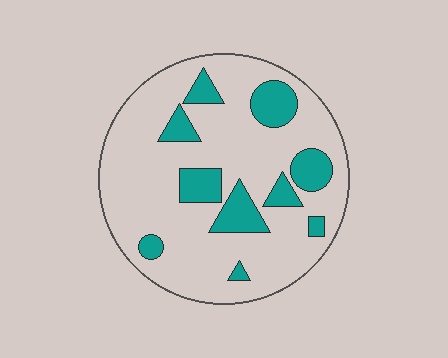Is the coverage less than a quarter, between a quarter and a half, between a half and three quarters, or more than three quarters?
Less than a quarter.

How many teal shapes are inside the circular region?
10.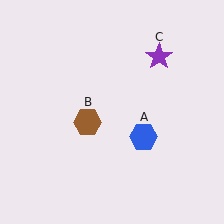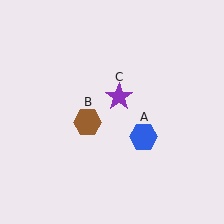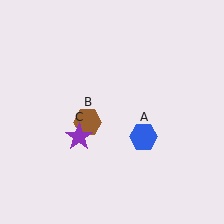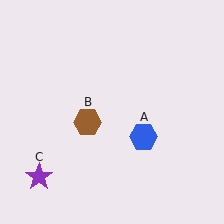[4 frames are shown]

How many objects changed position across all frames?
1 object changed position: purple star (object C).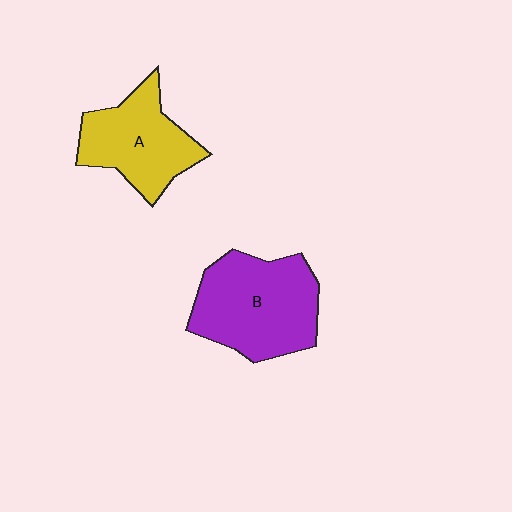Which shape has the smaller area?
Shape A (yellow).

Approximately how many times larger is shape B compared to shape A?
Approximately 1.3 times.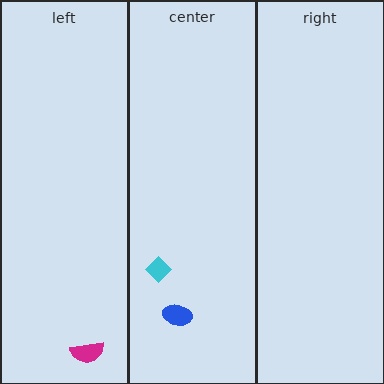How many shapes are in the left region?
1.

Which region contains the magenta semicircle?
The left region.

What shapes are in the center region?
The blue ellipse, the cyan diamond.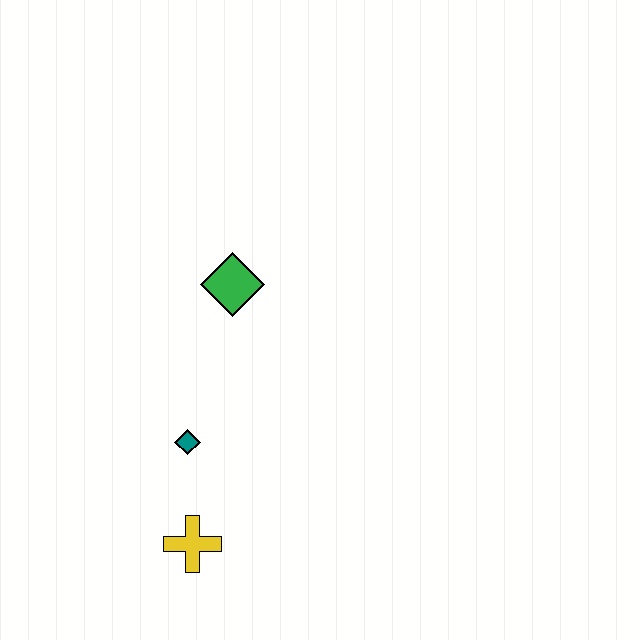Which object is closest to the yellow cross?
The teal diamond is closest to the yellow cross.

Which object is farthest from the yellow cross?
The green diamond is farthest from the yellow cross.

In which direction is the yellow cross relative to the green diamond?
The yellow cross is below the green diamond.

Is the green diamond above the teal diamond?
Yes